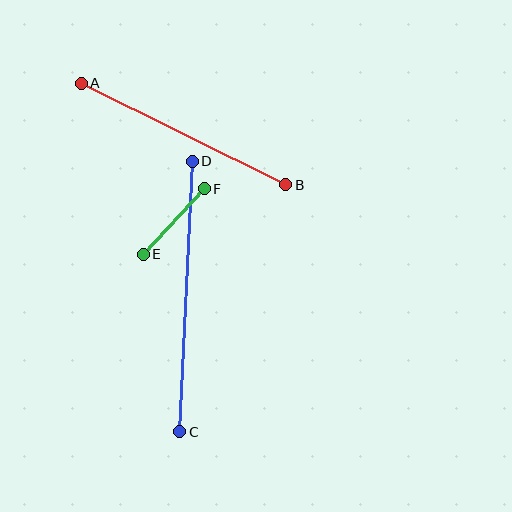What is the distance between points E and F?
The distance is approximately 89 pixels.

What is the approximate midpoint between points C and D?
The midpoint is at approximately (186, 296) pixels.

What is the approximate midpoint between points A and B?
The midpoint is at approximately (183, 134) pixels.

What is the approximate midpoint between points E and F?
The midpoint is at approximately (174, 221) pixels.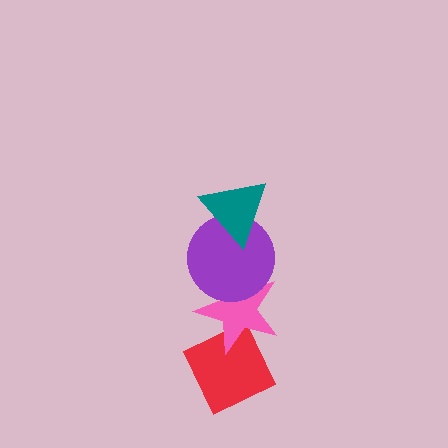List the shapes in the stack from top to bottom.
From top to bottom: the teal triangle, the purple circle, the pink star, the red diamond.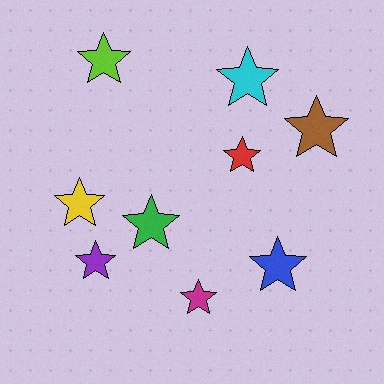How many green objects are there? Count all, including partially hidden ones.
There is 1 green object.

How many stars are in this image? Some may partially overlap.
There are 9 stars.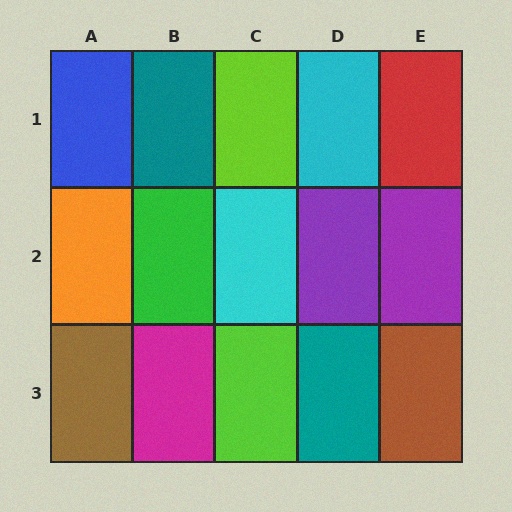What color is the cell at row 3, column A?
Brown.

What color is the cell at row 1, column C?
Lime.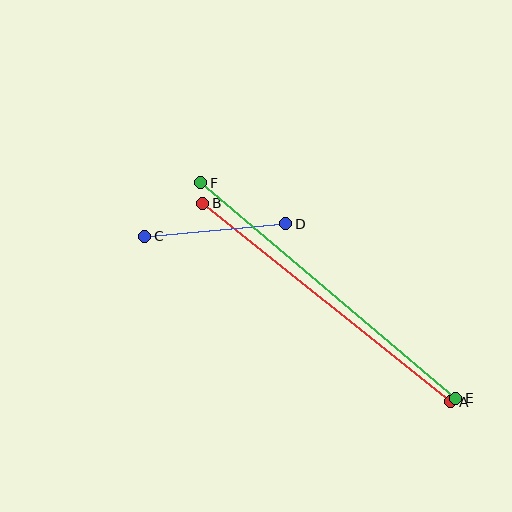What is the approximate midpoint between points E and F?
The midpoint is at approximately (328, 291) pixels.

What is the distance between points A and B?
The distance is approximately 317 pixels.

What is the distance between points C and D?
The distance is approximately 141 pixels.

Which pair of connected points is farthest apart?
Points E and F are farthest apart.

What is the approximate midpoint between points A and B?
The midpoint is at approximately (326, 303) pixels.